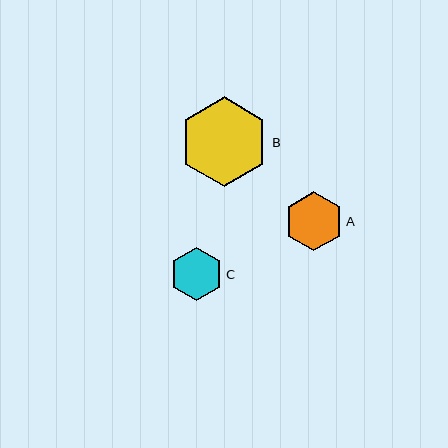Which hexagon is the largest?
Hexagon B is the largest with a size of approximately 90 pixels.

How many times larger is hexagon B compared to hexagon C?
Hexagon B is approximately 1.7 times the size of hexagon C.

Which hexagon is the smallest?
Hexagon C is the smallest with a size of approximately 53 pixels.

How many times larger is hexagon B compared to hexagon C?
Hexagon B is approximately 1.7 times the size of hexagon C.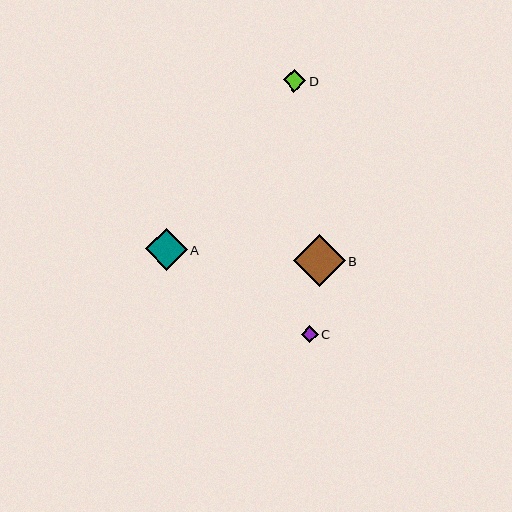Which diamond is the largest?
Diamond B is the largest with a size of approximately 52 pixels.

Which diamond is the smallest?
Diamond C is the smallest with a size of approximately 17 pixels.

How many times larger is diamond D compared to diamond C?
Diamond D is approximately 1.3 times the size of diamond C.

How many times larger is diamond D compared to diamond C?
Diamond D is approximately 1.3 times the size of diamond C.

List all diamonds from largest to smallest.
From largest to smallest: B, A, D, C.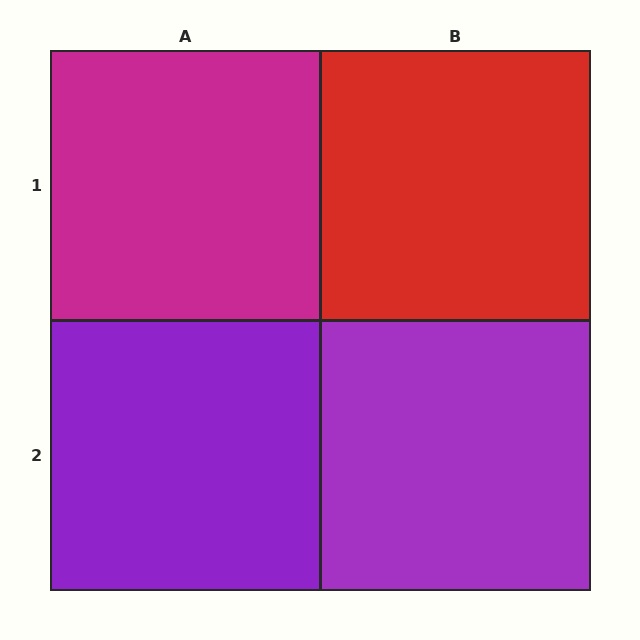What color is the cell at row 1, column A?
Magenta.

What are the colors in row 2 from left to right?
Purple, purple.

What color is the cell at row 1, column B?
Red.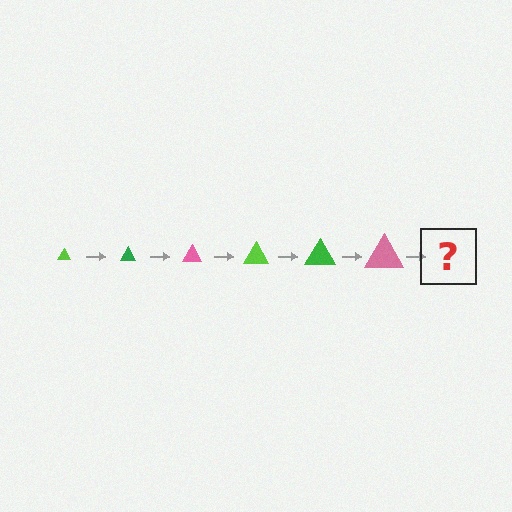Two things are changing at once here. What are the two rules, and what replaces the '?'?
The two rules are that the triangle grows larger each step and the color cycles through lime, green, and pink. The '?' should be a lime triangle, larger than the previous one.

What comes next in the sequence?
The next element should be a lime triangle, larger than the previous one.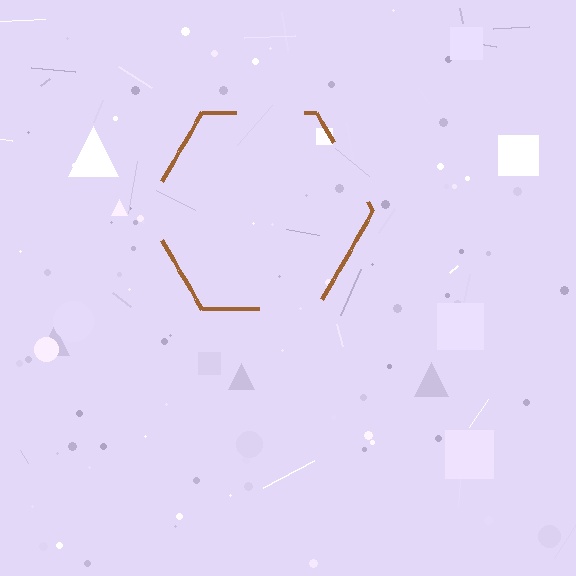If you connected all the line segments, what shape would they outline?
They would outline a hexagon.